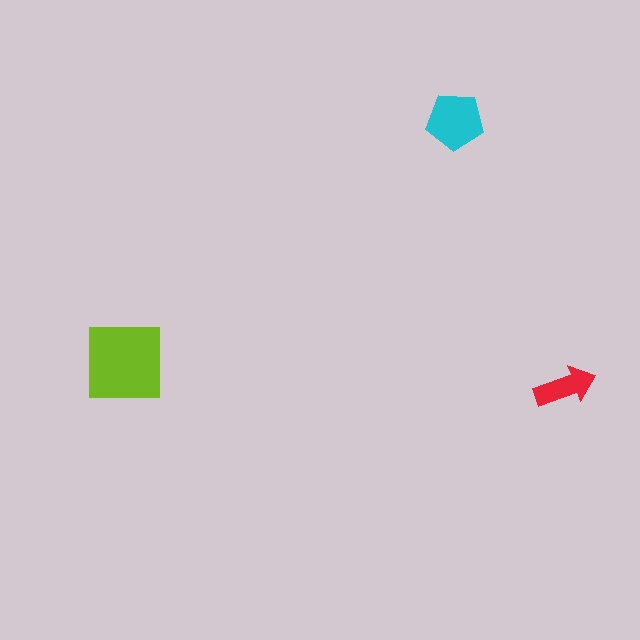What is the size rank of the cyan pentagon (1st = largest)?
2nd.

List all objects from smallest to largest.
The red arrow, the cyan pentagon, the lime square.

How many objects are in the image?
There are 3 objects in the image.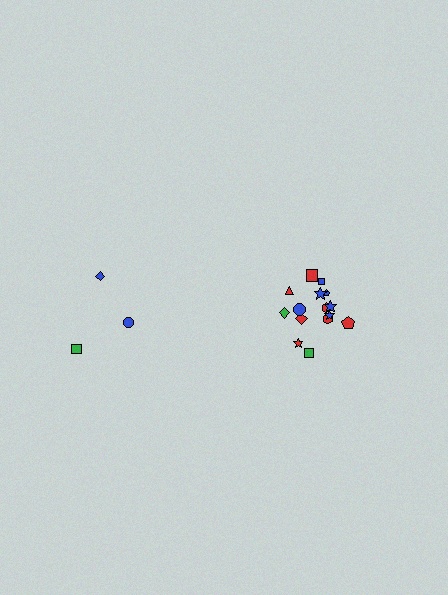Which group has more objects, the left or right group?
The right group.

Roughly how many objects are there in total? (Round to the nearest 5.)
Roughly 20 objects in total.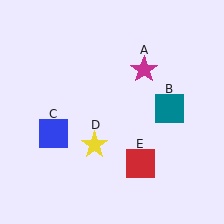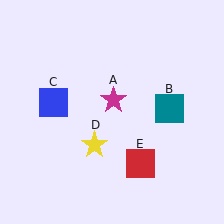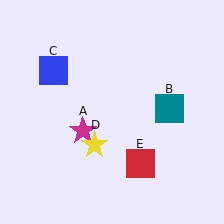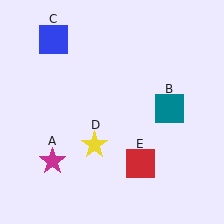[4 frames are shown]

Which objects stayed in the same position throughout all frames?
Teal square (object B) and yellow star (object D) and red square (object E) remained stationary.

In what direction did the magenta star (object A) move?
The magenta star (object A) moved down and to the left.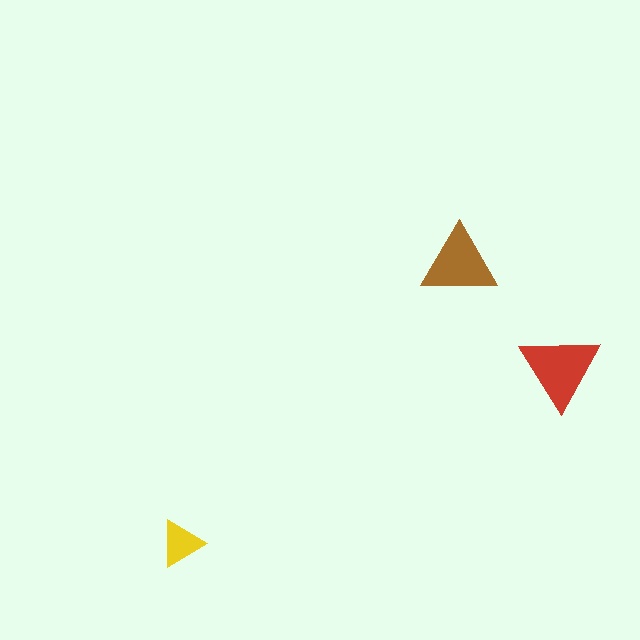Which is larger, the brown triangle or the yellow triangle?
The brown one.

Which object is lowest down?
The yellow triangle is bottommost.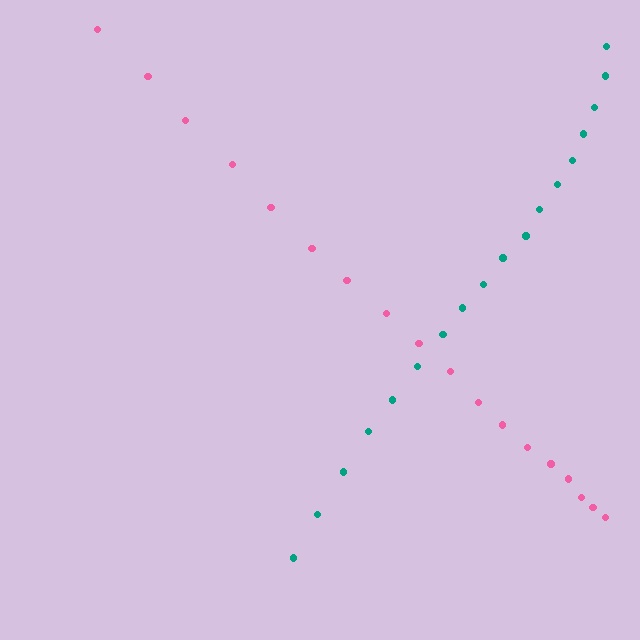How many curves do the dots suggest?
There are 2 distinct paths.